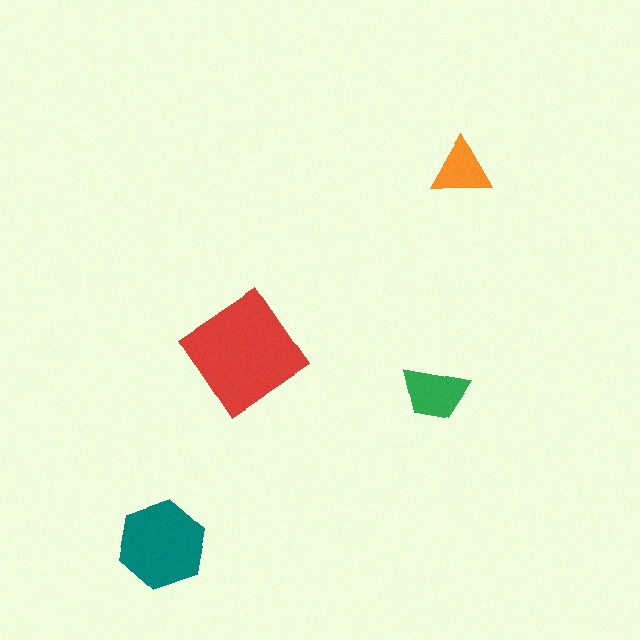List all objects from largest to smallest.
The red diamond, the teal hexagon, the green trapezoid, the orange triangle.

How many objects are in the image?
There are 4 objects in the image.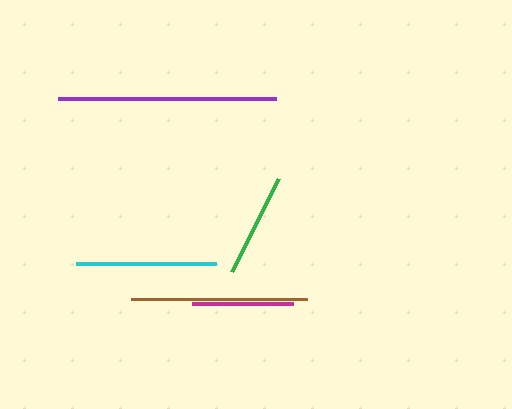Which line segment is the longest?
The purple line is the longest at approximately 218 pixels.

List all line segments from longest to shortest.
From longest to shortest: purple, brown, cyan, green, magenta.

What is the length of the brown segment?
The brown segment is approximately 176 pixels long.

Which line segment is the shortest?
The magenta line is the shortest at approximately 101 pixels.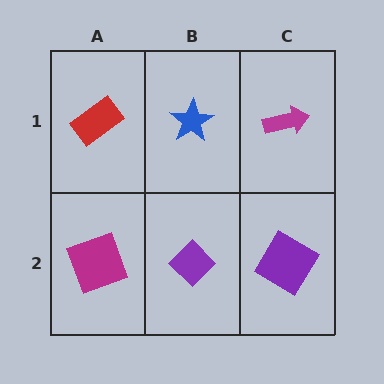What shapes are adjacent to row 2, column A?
A red rectangle (row 1, column A), a purple diamond (row 2, column B).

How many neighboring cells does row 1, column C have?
2.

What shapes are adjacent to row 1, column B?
A purple diamond (row 2, column B), a red rectangle (row 1, column A), a magenta arrow (row 1, column C).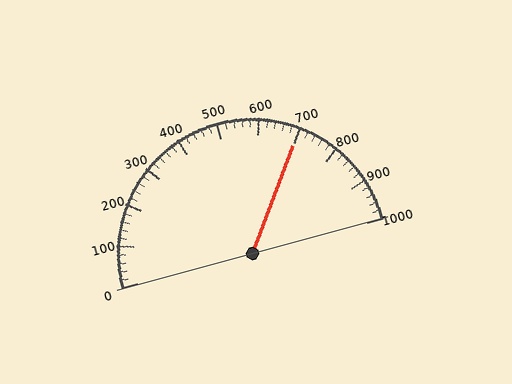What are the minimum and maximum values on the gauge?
The gauge ranges from 0 to 1000.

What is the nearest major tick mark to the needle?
The nearest major tick mark is 700.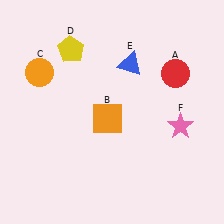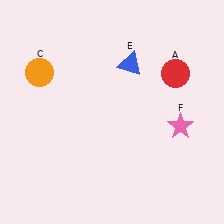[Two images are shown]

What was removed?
The yellow pentagon (D), the orange square (B) were removed in Image 2.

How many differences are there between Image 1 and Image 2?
There are 2 differences between the two images.